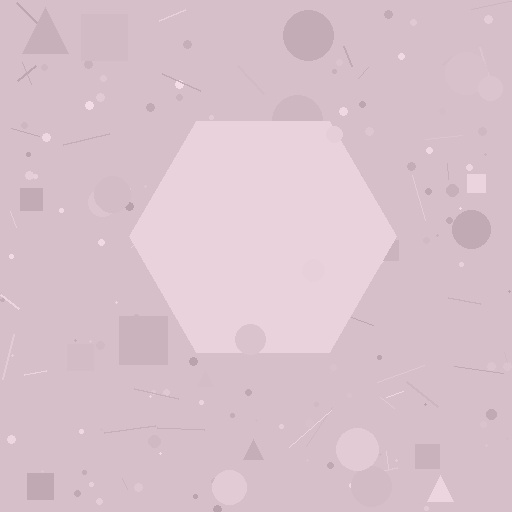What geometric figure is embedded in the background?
A hexagon is embedded in the background.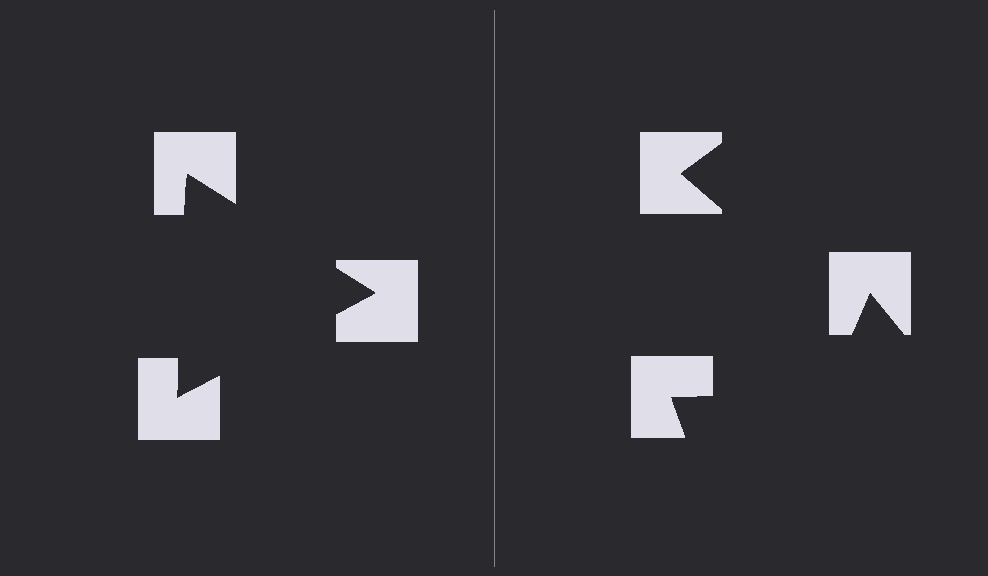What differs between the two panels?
The notched squares are positioned identically on both sides; only the wedge orientations differ. On the left they align to a triangle; on the right they are misaligned.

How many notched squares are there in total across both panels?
6 — 3 on each side.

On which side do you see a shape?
An illusory triangle appears on the left side. On the right side the wedge cuts are rotated, so no coherent shape forms.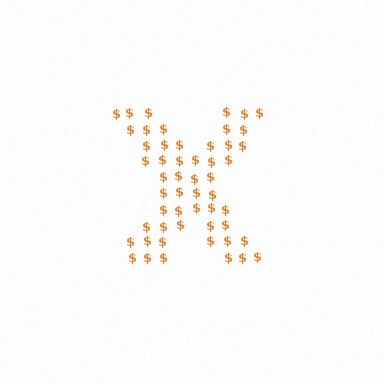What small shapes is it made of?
It is made of small dollar signs.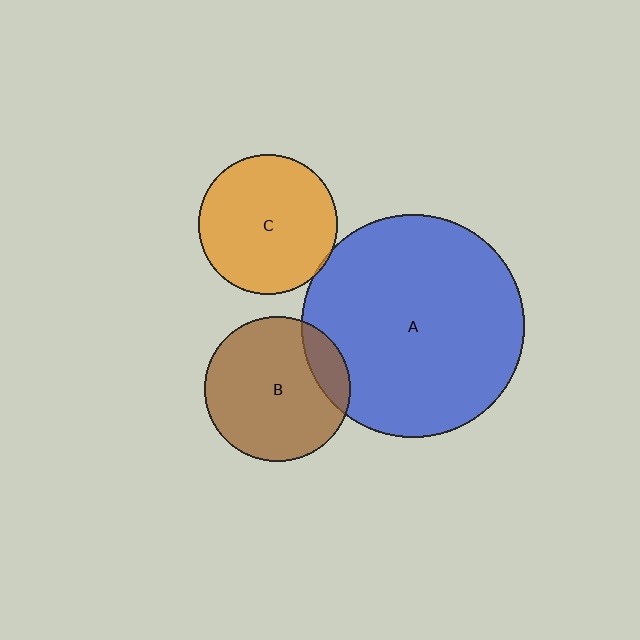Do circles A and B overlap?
Yes.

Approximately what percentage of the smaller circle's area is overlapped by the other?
Approximately 15%.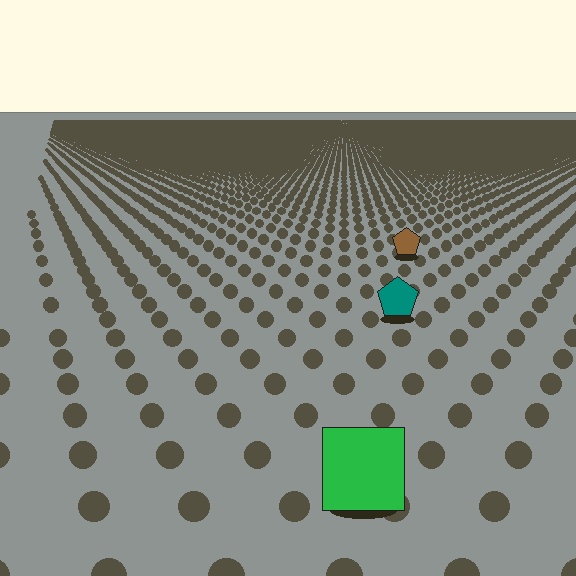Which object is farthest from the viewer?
The brown pentagon is farthest from the viewer. It appears smaller and the ground texture around it is denser.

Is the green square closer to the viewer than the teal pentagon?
Yes. The green square is closer — you can tell from the texture gradient: the ground texture is coarser near it.